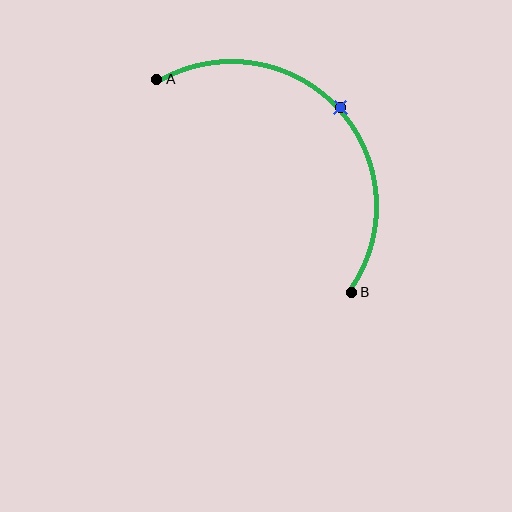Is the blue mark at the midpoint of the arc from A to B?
Yes. The blue mark lies on the arc at equal arc-length from both A and B — it is the arc midpoint.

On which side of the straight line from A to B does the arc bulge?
The arc bulges above and to the right of the straight line connecting A and B.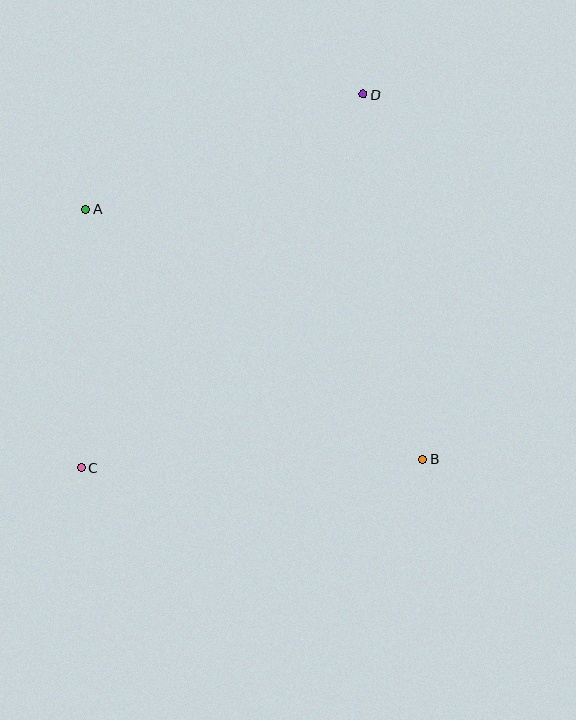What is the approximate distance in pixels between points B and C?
The distance between B and C is approximately 342 pixels.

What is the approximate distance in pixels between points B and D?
The distance between B and D is approximately 370 pixels.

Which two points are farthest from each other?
Points C and D are farthest from each other.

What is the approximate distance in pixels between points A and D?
The distance between A and D is approximately 300 pixels.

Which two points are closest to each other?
Points A and C are closest to each other.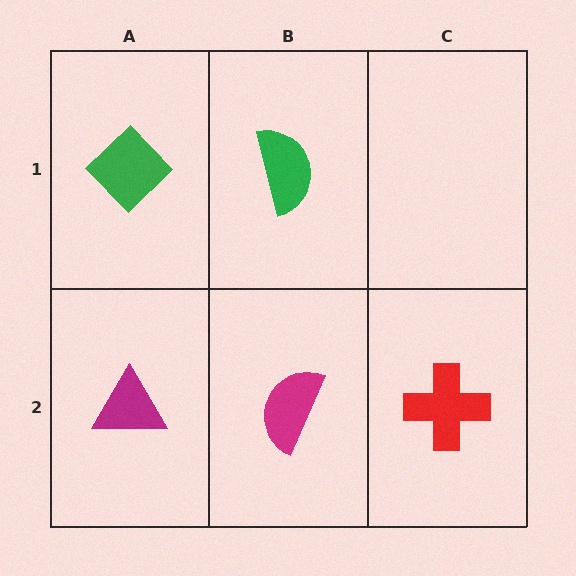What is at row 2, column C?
A red cross.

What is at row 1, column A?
A green diamond.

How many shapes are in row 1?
2 shapes.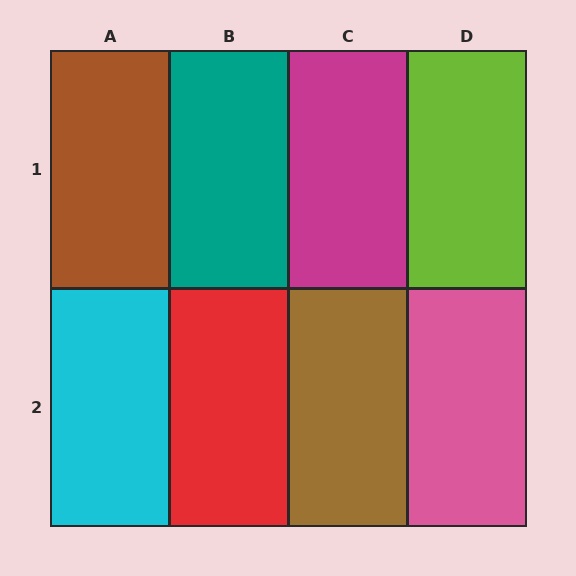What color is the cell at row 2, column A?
Cyan.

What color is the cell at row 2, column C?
Brown.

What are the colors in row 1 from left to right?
Brown, teal, magenta, lime.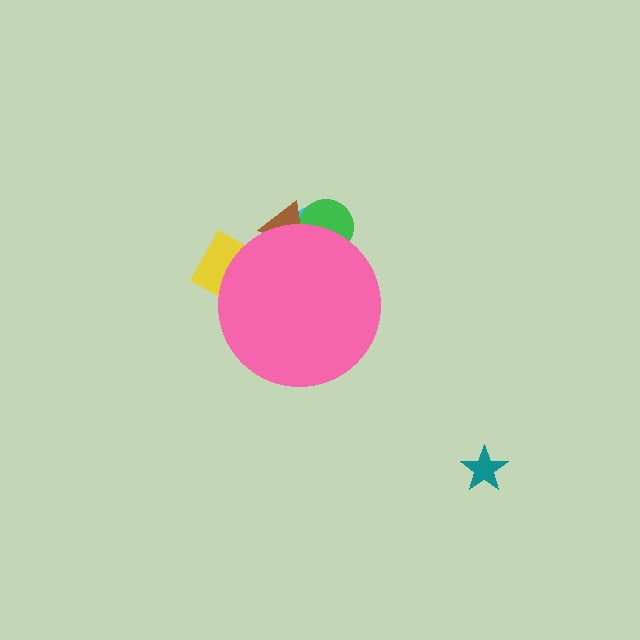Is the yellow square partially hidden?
Yes, the yellow square is partially hidden behind the pink circle.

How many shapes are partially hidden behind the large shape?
4 shapes are partially hidden.